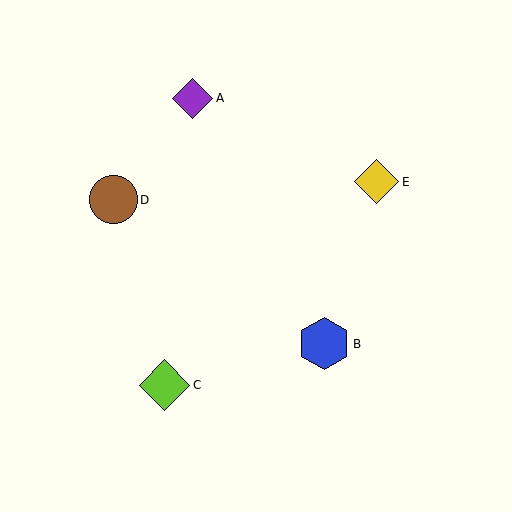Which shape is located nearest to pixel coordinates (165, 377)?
The lime diamond (labeled C) at (165, 385) is nearest to that location.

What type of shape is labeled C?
Shape C is a lime diamond.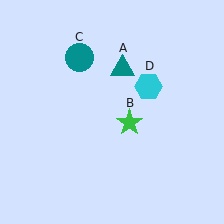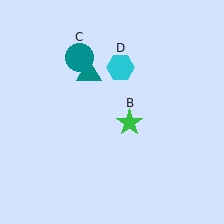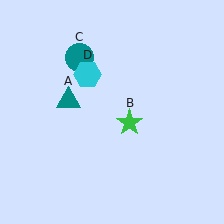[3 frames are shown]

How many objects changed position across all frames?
2 objects changed position: teal triangle (object A), cyan hexagon (object D).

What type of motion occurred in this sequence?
The teal triangle (object A), cyan hexagon (object D) rotated counterclockwise around the center of the scene.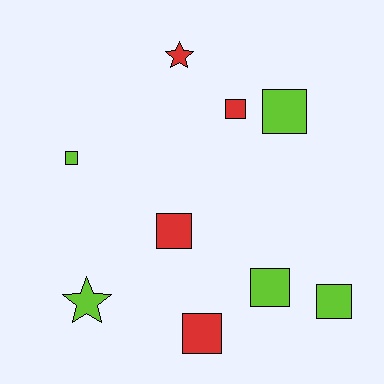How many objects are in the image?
There are 9 objects.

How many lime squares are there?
There are 4 lime squares.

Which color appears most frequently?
Lime, with 5 objects.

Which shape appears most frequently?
Square, with 7 objects.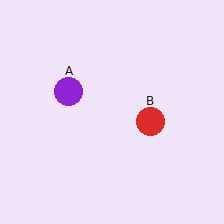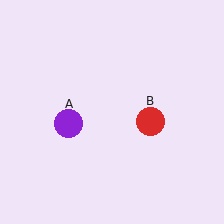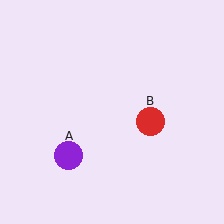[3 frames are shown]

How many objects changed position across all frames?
1 object changed position: purple circle (object A).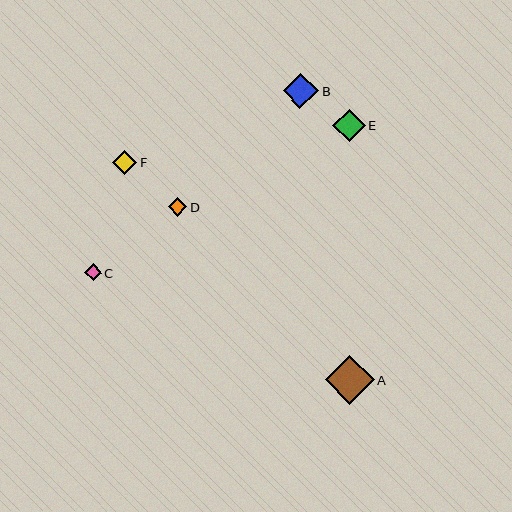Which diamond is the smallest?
Diamond C is the smallest with a size of approximately 16 pixels.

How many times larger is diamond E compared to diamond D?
Diamond E is approximately 1.7 times the size of diamond D.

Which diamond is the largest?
Diamond A is the largest with a size of approximately 49 pixels.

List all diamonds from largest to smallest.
From largest to smallest: A, B, E, F, D, C.